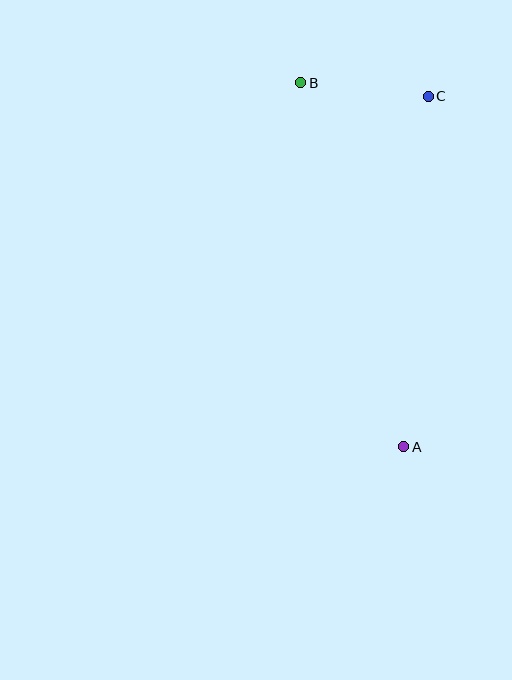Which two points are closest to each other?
Points B and C are closest to each other.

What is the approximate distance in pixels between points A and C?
The distance between A and C is approximately 351 pixels.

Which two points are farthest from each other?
Points A and B are farthest from each other.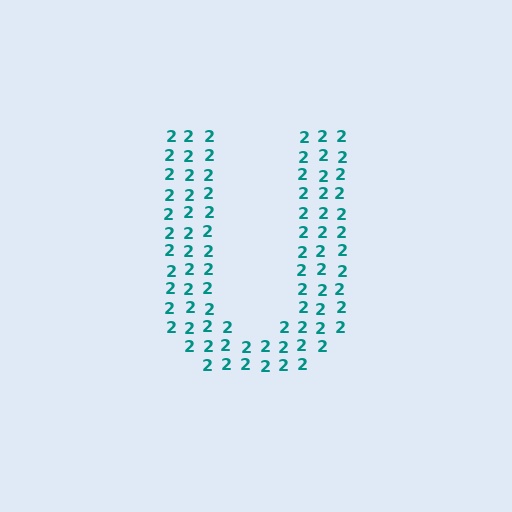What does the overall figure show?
The overall figure shows the letter U.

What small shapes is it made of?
It is made of small digit 2's.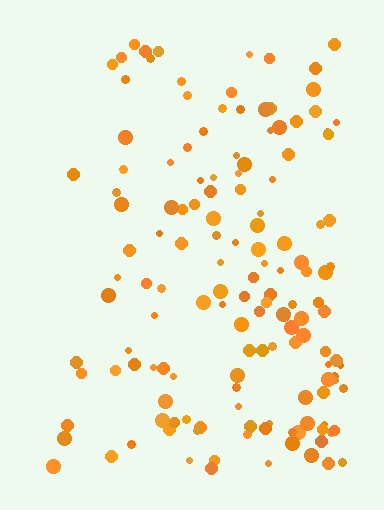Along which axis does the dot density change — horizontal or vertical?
Horizontal.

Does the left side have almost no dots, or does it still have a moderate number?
Still a moderate number, just noticeably fewer than the right.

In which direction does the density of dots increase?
From left to right, with the right side densest.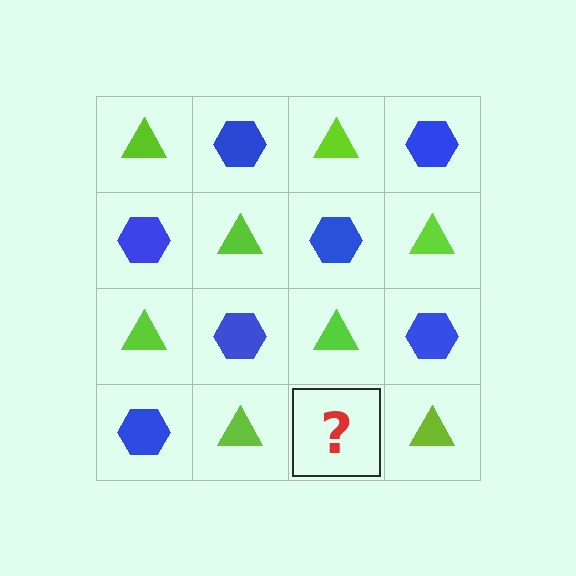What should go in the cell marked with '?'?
The missing cell should contain a blue hexagon.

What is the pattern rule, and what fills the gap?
The rule is that it alternates lime triangle and blue hexagon in a checkerboard pattern. The gap should be filled with a blue hexagon.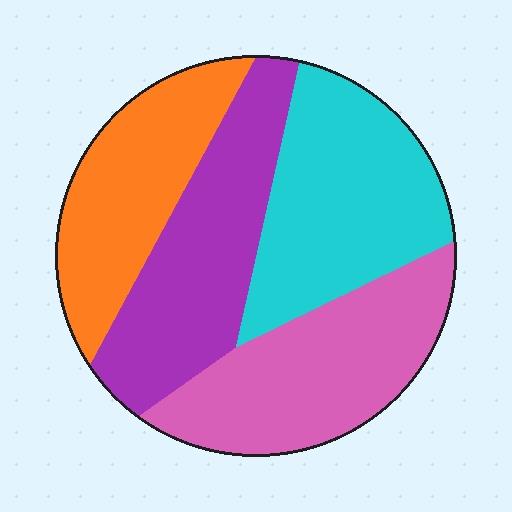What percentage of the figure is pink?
Pink covers around 25% of the figure.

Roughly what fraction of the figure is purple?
Purple takes up about one quarter (1/4) of the figure.